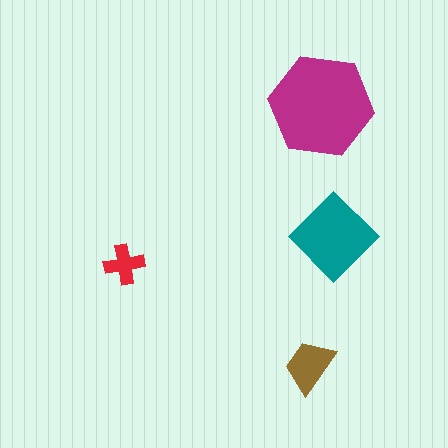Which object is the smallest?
The red cross.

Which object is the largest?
The magenta hexagon.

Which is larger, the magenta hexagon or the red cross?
The magenta hexagon.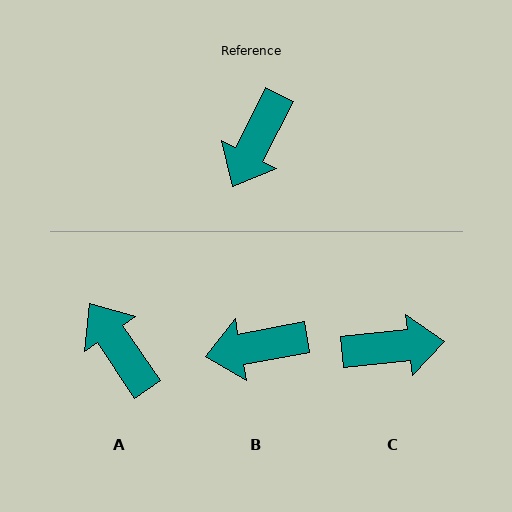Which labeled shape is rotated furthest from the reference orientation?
C, about 123 degrees away.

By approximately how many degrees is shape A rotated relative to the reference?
Approximately 119 degrees clockwise.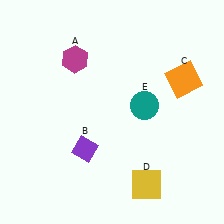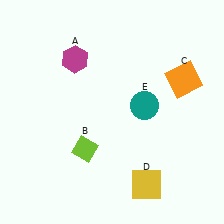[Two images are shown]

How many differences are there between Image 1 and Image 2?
There is 1 difference between the two images.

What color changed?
The diamond (B) changed from purple in Image 1 to lime in Image 2.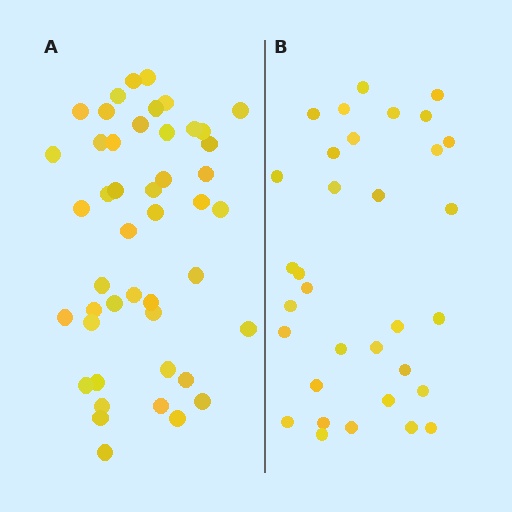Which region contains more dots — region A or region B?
Region A (the left region) has more dots.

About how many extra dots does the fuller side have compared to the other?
Region A has approximately 15 more dots than region B.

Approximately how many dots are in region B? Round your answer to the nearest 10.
About 30 dots. (The exact count is 33, which rounds to 30.)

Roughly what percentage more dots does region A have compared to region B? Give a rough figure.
About 40% more.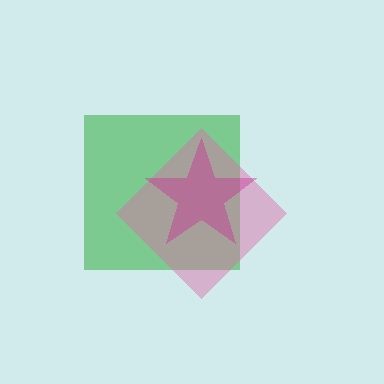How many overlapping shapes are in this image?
There are 3 overlapping shapes in the image.